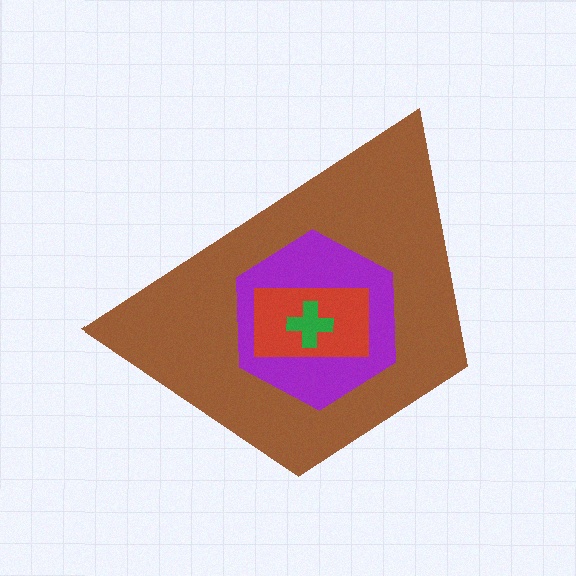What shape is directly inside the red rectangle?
The green cross.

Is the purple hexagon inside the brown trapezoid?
Yes.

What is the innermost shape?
The green cross.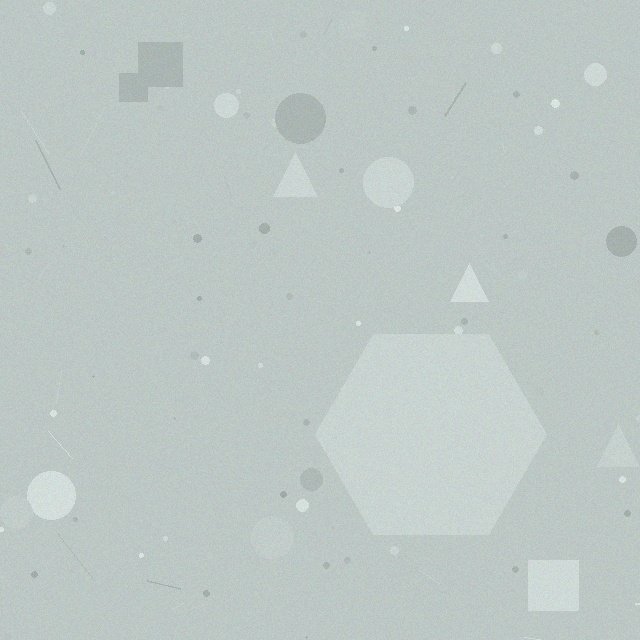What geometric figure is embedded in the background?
A hexagon is embedded in the background.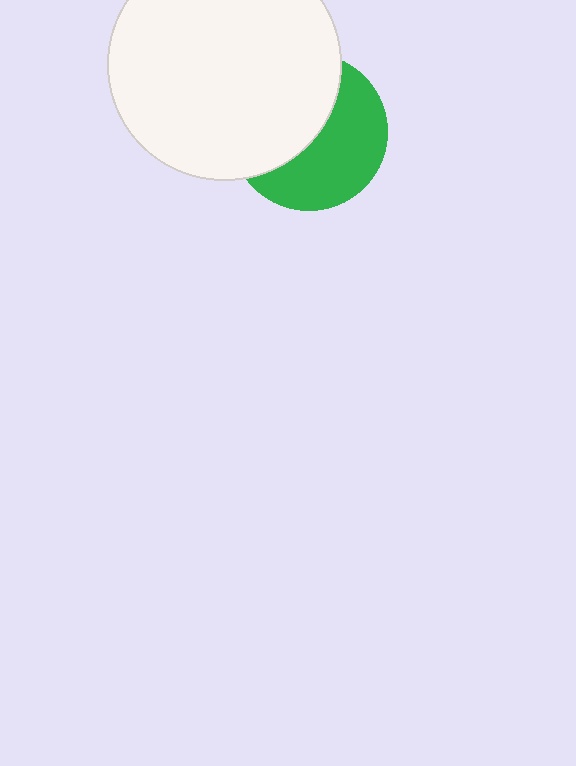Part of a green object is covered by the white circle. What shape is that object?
It is a circle.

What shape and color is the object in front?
The object in front is a white circle.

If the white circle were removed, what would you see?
You would see the complete green circle.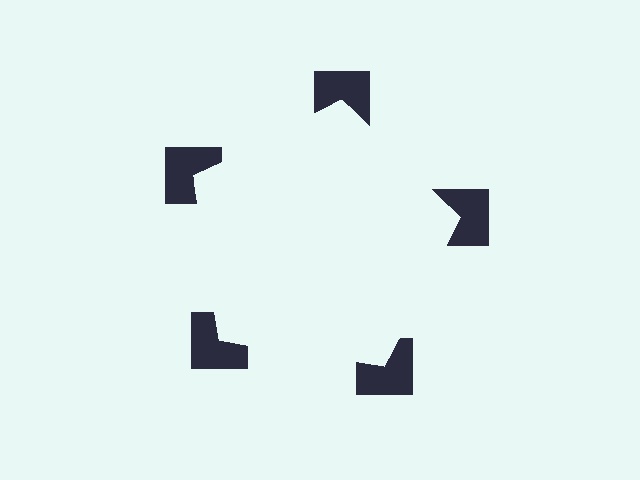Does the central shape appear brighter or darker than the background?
It typically appears slightly brighter than the background, even though no actual brightness change is drawn.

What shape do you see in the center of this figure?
An illusory pentagon — its edges are inferred from the aligned wedge cuts in the notched squares, not physically drawn.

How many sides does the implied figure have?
5 sides.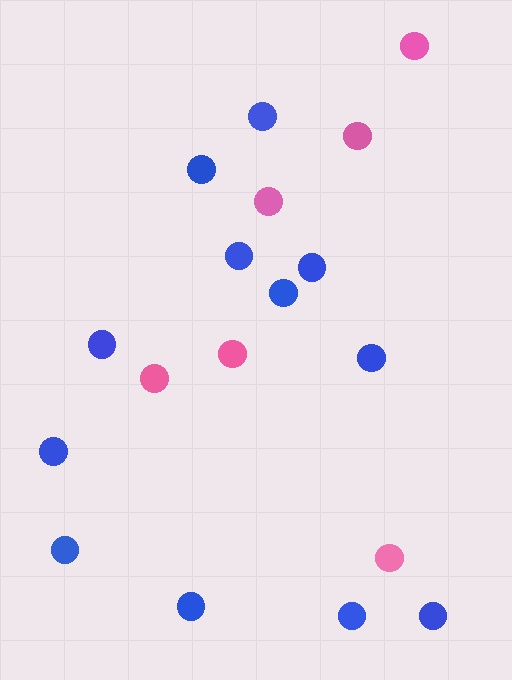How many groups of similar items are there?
There are 2 groups: one group of blue circles (12) and one group of pink circles (6).